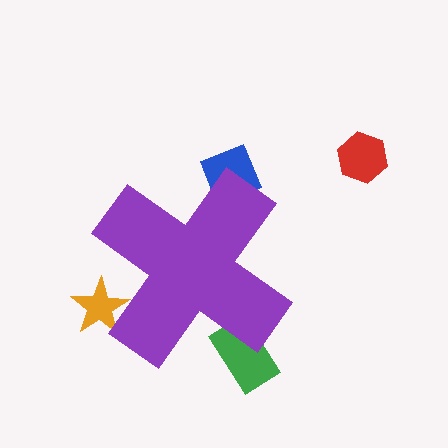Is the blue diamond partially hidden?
Yes, the blue diamond is partially hidden behind the purple cross.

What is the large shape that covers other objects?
A purple cross.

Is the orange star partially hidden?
Yes, the orange star is partially hidden behind the purple cross.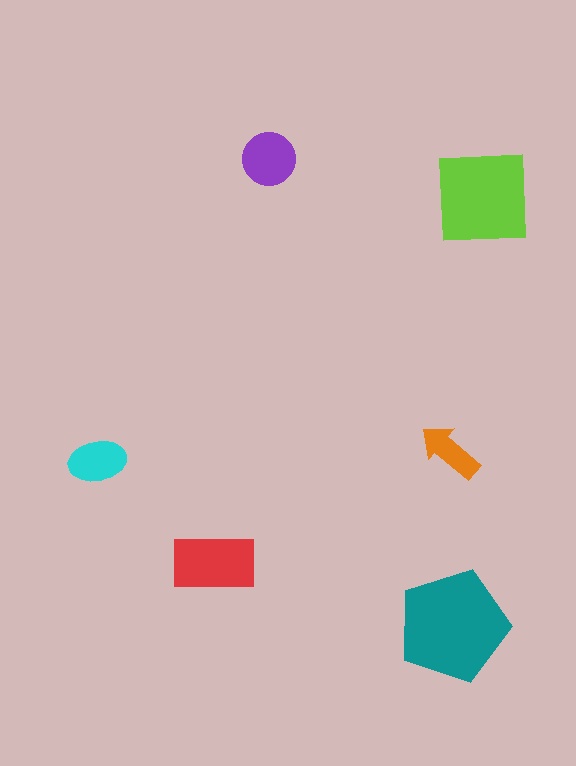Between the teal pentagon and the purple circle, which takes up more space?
The teal pentagon.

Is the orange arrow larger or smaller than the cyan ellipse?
Smaller.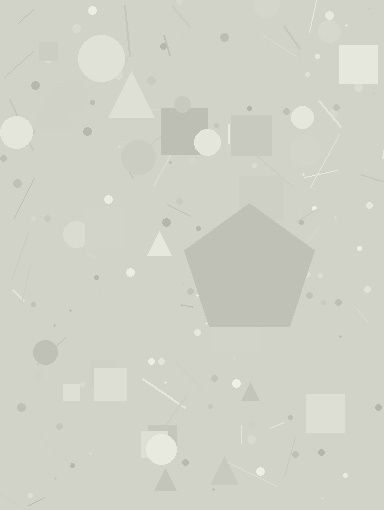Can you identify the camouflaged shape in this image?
The camouflaged shape is a pentagon.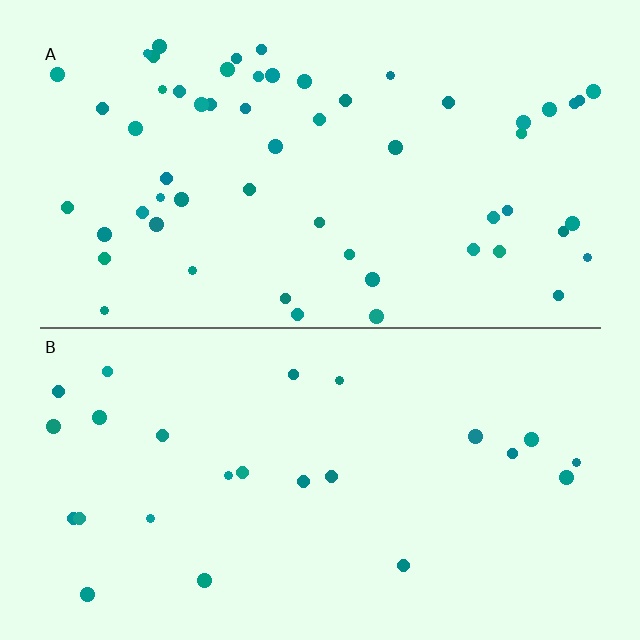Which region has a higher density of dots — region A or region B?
A (the top).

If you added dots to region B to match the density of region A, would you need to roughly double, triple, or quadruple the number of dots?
Approximately double.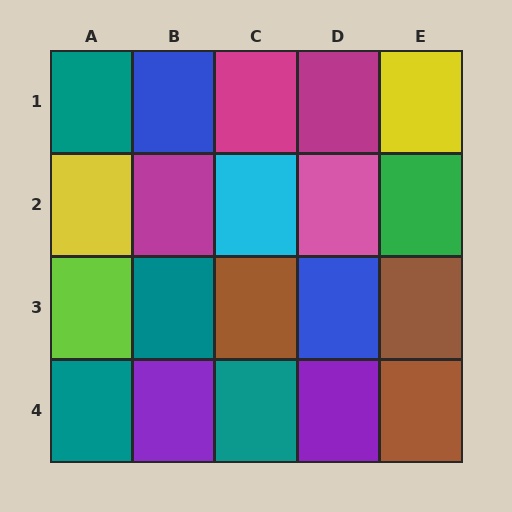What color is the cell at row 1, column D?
Magenta.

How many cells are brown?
3 cells are brown.